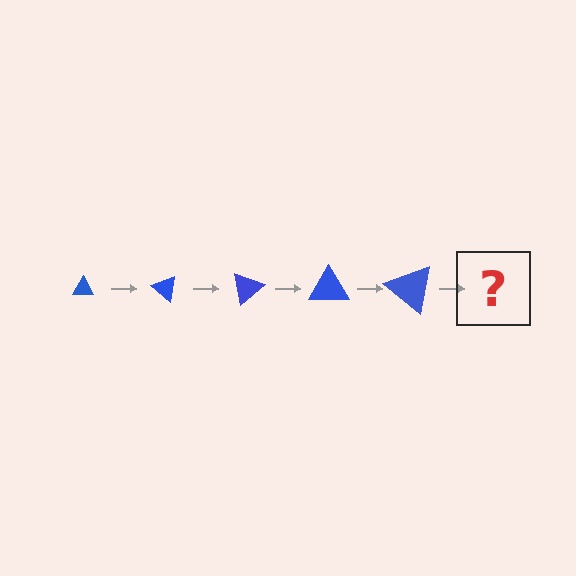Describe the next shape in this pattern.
It should be a triangle, larger than the previous one and rotated 200 degrees from the start.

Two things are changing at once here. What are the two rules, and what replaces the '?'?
The two rules are that the triangle grows larger each step and it rotates 40 degrees each step. The '?' should be a triangle, larger than the previous one and rotated 200 degrees from the start.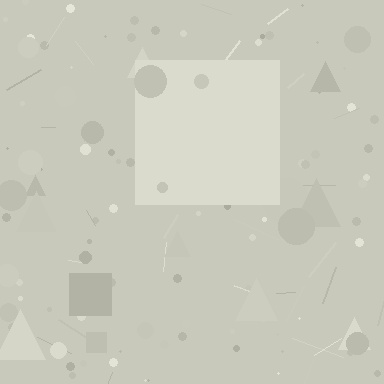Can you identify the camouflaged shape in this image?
The camouflaged shape is a square.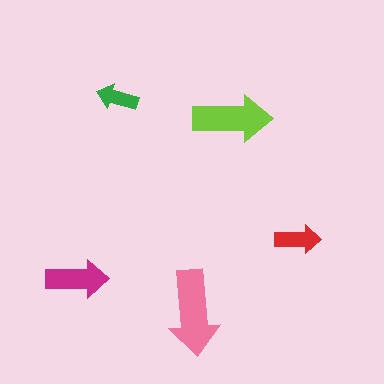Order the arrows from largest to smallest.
the pink one, the lime one, the magenta one, the red one, the green one.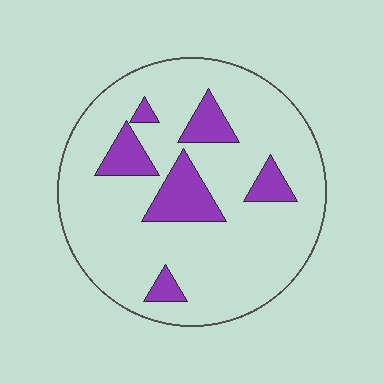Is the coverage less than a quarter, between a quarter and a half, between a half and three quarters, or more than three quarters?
Less than a quarter.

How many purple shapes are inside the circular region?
6.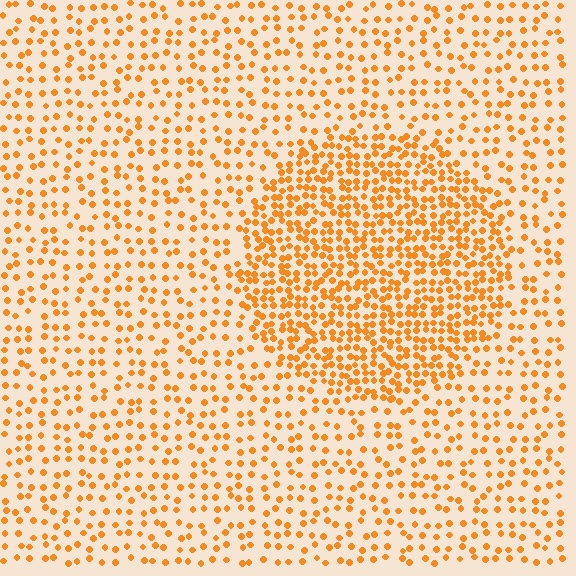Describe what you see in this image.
The image contains small orange elements arranged at two different densities. A circle-shaped region is visible where the elements are more densely packed than the surrounding area.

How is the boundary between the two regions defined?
The boundary is defined by a change in element density (approximately 2.1x ratio). All elements are the same color, size, and shape.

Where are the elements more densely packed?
The elements are more densely packed inside the circle boundary.